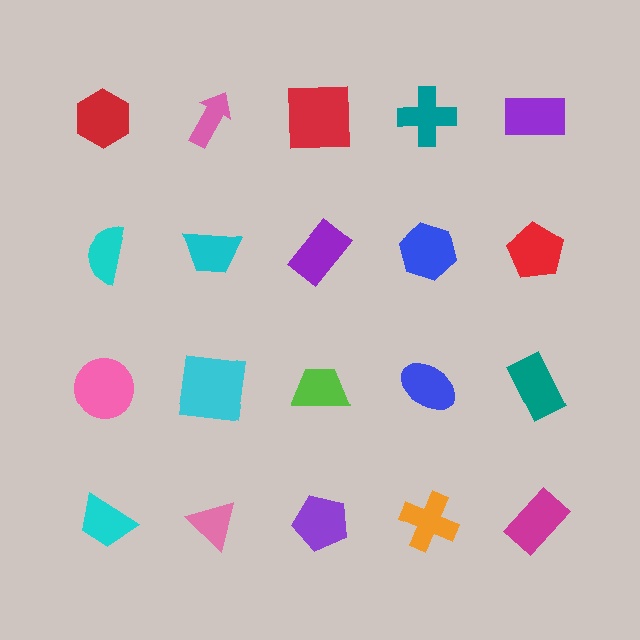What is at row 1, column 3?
A red square.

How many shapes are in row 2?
5 shapes.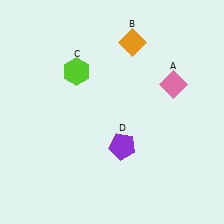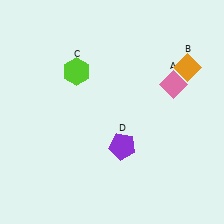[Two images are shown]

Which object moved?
The orange diamond (B) moved right.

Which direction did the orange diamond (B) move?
The orange diamond (B) moved right.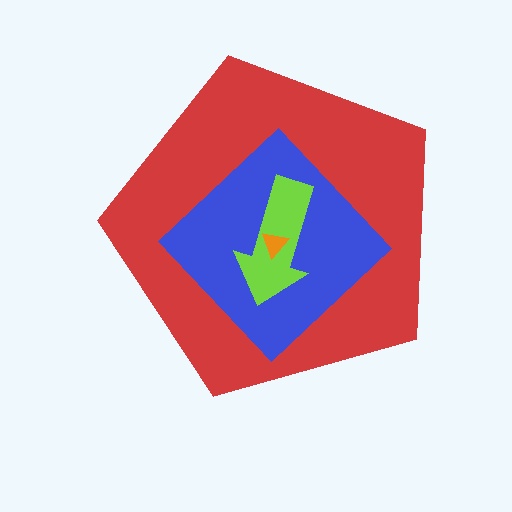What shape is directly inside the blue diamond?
The lime arrow.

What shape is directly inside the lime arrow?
The orange triangle.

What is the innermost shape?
The orange triangle.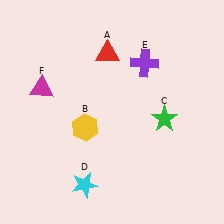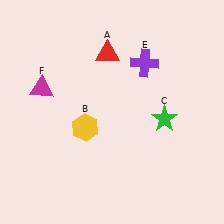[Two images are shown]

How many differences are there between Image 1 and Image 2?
There is 1 difference between the two images.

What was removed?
The cyan star (D) was removed in Image 2.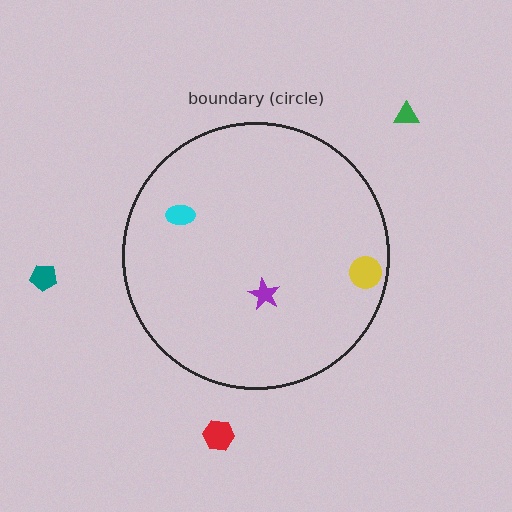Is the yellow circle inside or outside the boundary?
Inside.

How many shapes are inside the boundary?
3 inside, 3 outside.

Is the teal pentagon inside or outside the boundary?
Outside.